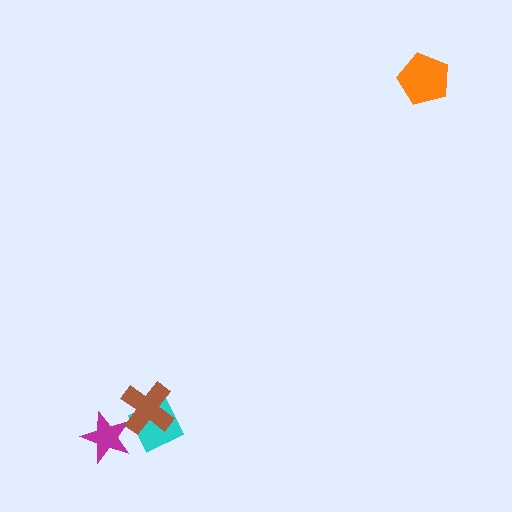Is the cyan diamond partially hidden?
Yes, it is partially covered by another shape.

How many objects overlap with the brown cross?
1 object overlaps with the brown cross.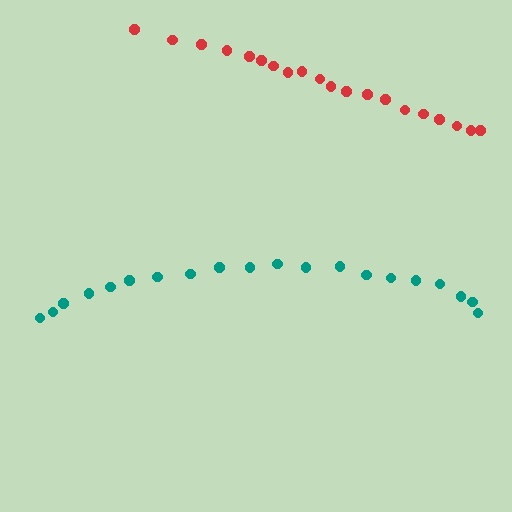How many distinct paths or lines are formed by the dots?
There are 2 distinct paths.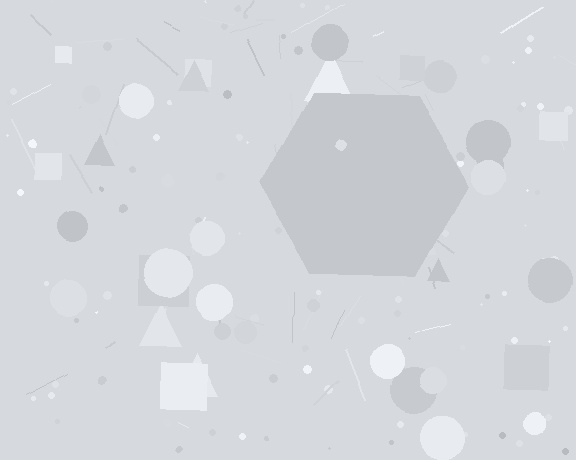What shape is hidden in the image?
A hexagon is hidden in the image.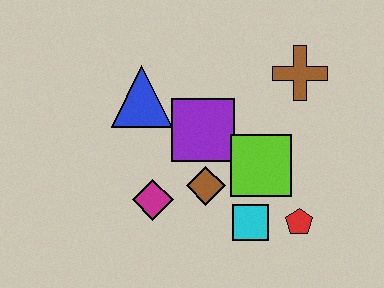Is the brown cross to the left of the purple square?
No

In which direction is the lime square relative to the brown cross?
The lime square is below the brown cross.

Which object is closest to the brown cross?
The lime square is closest to the brown cross.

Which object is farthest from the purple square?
The red pentagon is farthest from the purple square.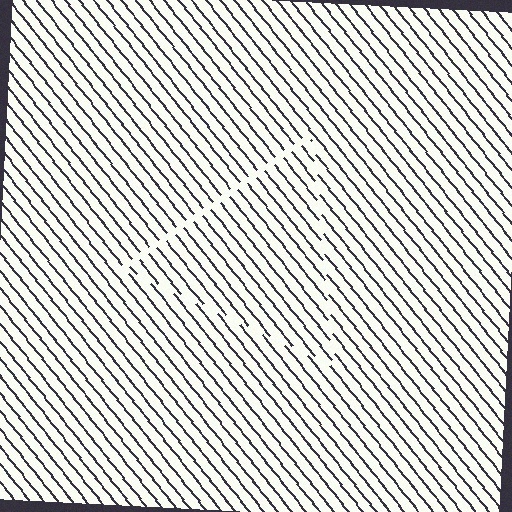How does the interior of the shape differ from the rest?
The interior of the shape contains the same grating, shifted by half a period — the contour is defined by the phase discontinuity where line-ends from the inner and outer gratings abut.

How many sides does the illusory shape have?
3 sides — the line-ends trace a triangle.